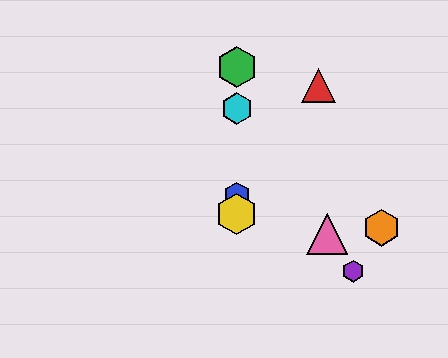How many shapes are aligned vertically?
4 shapes (the blue hexagon, the green hexagon, the yellow hexagon, the cyan hexagon) are aligned vertically.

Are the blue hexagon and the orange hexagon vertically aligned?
No, the blue hexagon is at x≈237 and the orange hexagon is at x≈381.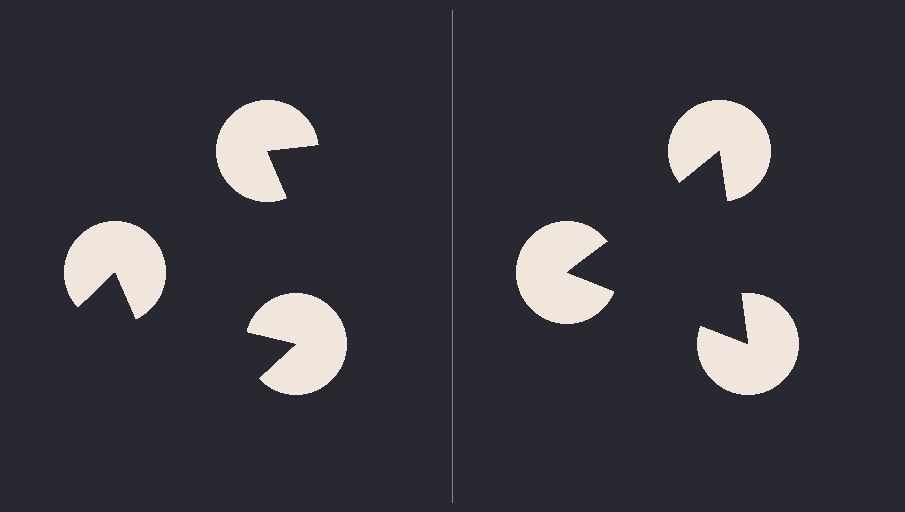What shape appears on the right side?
An illusory triangle.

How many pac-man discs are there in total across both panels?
6 — 3 on each side.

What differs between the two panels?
The pac-man discs are positioned identically on both sides; only the wedge orientations differ. On the right they align to a triangle; on the left they are misaligned.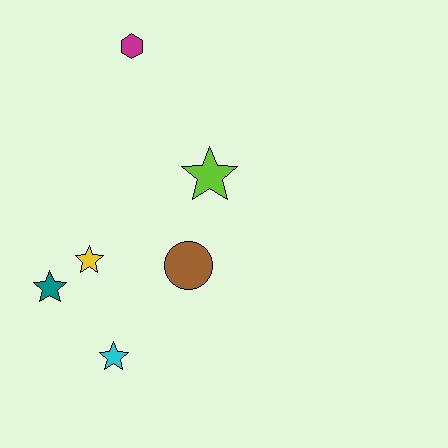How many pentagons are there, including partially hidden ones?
There are no pentagons.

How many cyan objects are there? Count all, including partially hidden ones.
There is 1 cyan object.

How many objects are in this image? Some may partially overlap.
There are 6 objects.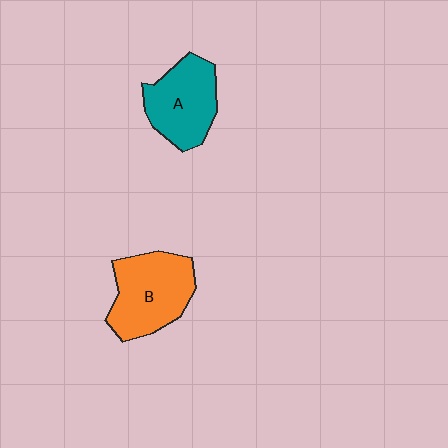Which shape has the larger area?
Shape B (orange).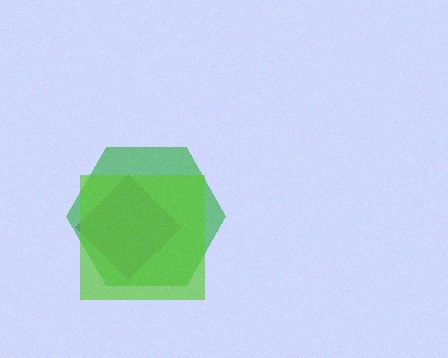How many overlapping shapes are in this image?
There are 3 overlapping shapes in the image.